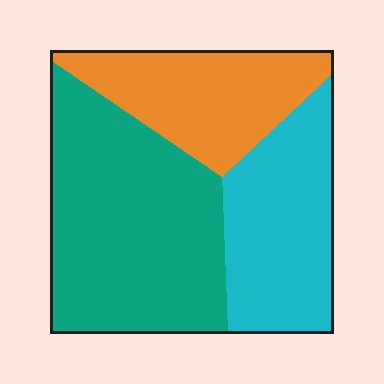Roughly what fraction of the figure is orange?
Orange covers roughly 25% of the figure.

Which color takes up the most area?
Teal, at roughly 45%.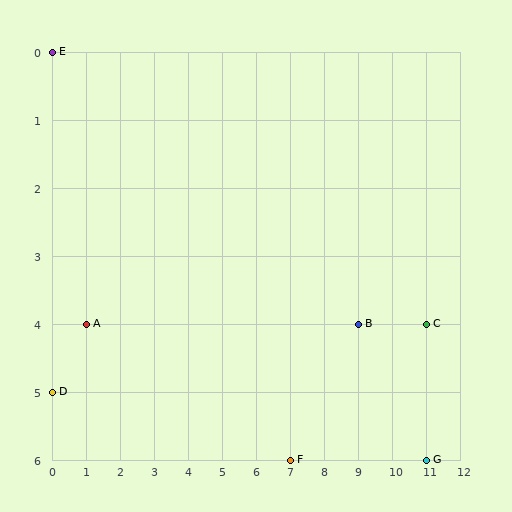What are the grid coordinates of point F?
Point F is at grid coordinates (7, 6).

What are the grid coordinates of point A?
Point A is at grid coordinates (1, 4).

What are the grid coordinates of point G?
Point G is at grid coordinates (11, 6).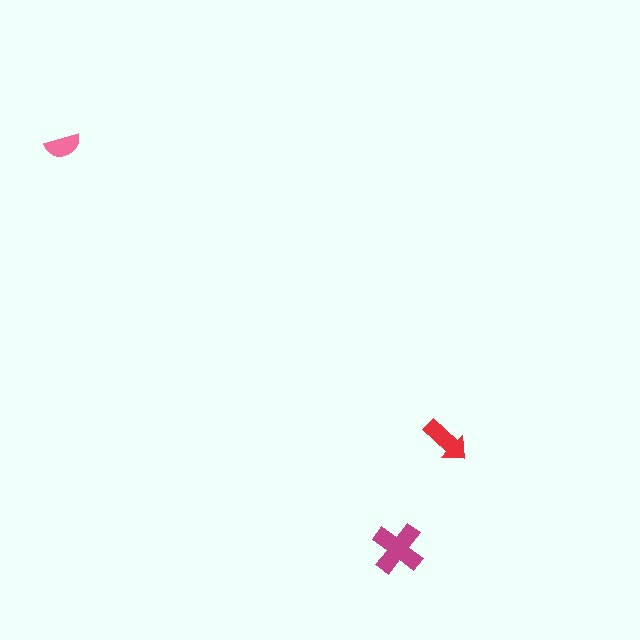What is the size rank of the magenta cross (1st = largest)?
1st.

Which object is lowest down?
The magenta cross is bottommost.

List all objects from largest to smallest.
The magenta cross, the red arrow, the pink semicircle.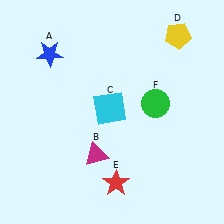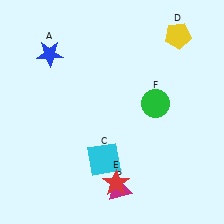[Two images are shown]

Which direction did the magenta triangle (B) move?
The magenta triangle (B) moved down.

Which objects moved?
The objects that moved are: the magenta triangle (B), the cyan square (C).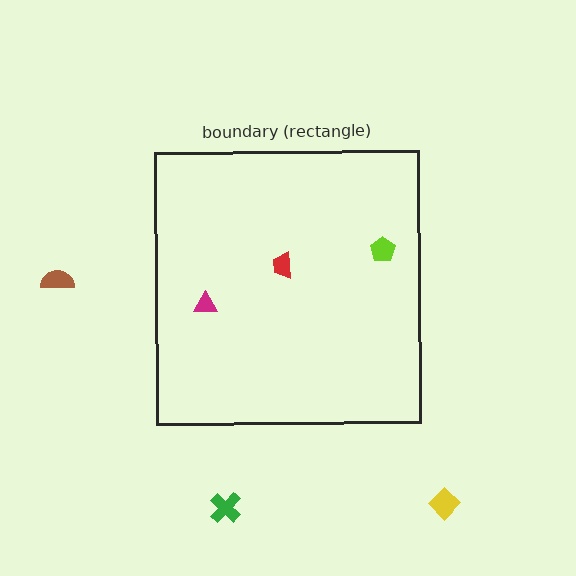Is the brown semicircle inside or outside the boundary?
Outside.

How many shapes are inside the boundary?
3 inside, 3 outside.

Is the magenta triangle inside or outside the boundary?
Inside.